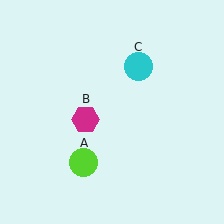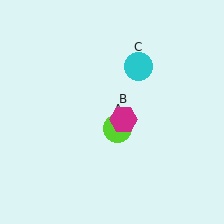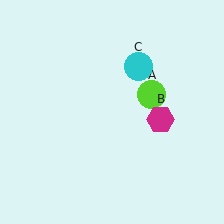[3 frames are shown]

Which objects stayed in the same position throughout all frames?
Cyan circle (object C) remained stationary.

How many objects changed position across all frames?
2 objects changed position: lime circle (object A), magenta hexagon (object B).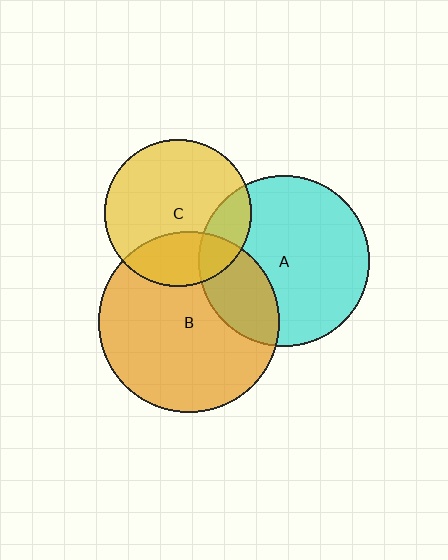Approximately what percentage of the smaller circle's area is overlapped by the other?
Approximately 25%.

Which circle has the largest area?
Circle B (orange).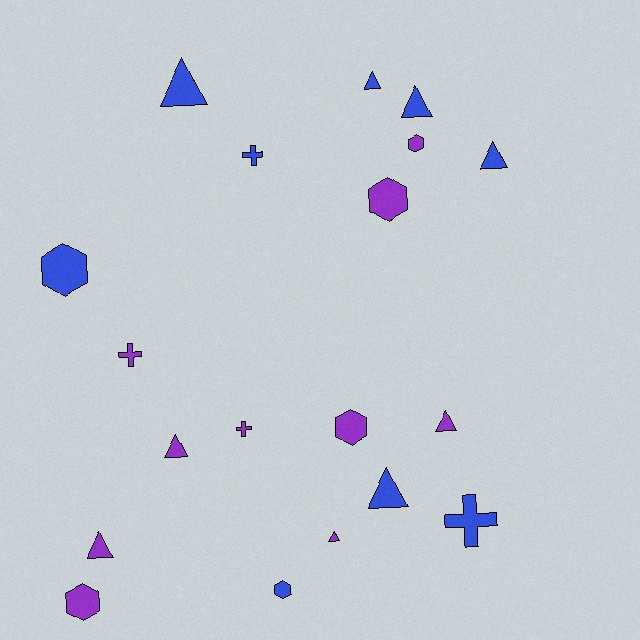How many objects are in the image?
There are 19 objects.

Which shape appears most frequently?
Triangle, with 9 objects.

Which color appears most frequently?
Purple, with 10 objects.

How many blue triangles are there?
There are 5 blue triangles.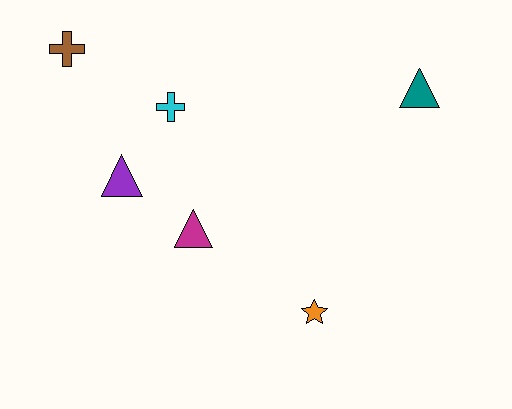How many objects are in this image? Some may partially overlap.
There are 6 objects.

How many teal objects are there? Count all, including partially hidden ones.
There is 1 teal object.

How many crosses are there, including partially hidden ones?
There are 2 crosses.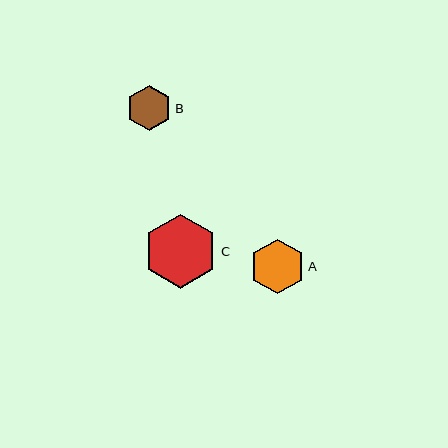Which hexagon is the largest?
Hexagon C is the largest with a size of approximately 74 pixels.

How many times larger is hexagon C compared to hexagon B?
Hexagon C is approximately 1.6 times the size of hexagon B.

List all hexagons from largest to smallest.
From largest to smallest: C, A, B.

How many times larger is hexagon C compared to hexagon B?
Hexagon C is approximately 1.6 times the size of hexagon B.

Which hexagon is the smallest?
Hexagon B is the smallest with a size of approximately 45 pixels.